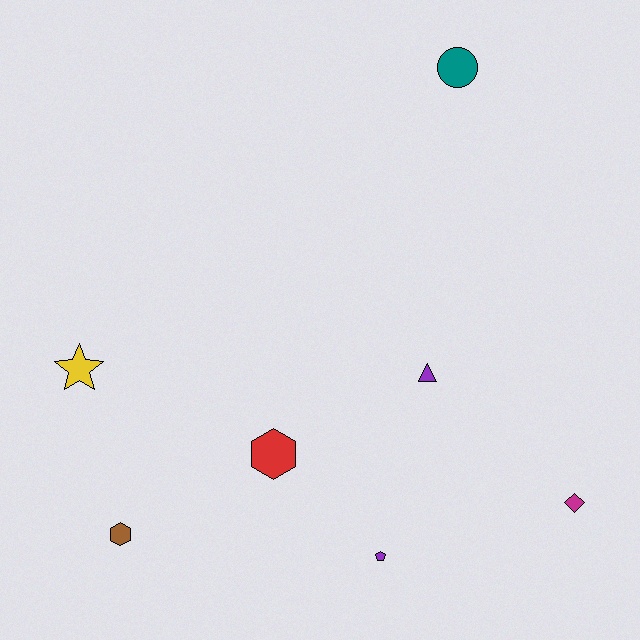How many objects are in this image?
There are 7 objects.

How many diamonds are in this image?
There is 1 diamond.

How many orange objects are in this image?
There are no orange objects.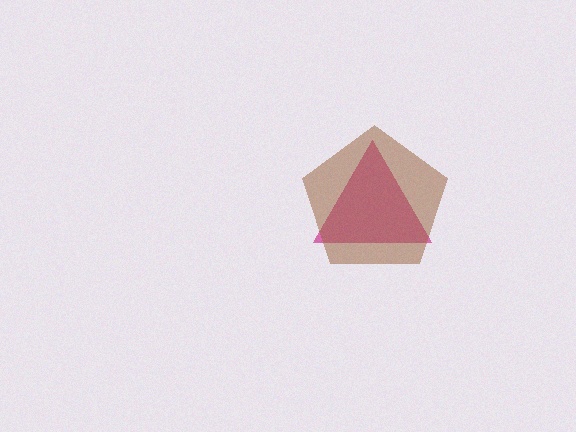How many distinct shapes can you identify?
There are 2 distinct shapes: a magenta triangle, a brown pentagon.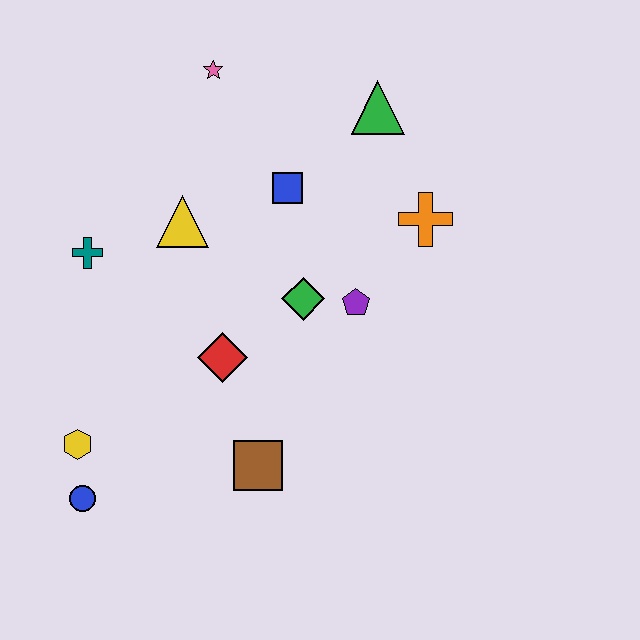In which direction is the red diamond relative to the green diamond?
The red diamond is to the left of the green diamond.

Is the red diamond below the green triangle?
Yes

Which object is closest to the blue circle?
The yellow hexagon is closest to the blue circle.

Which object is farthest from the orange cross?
The blue circle is farthest from the orange cross.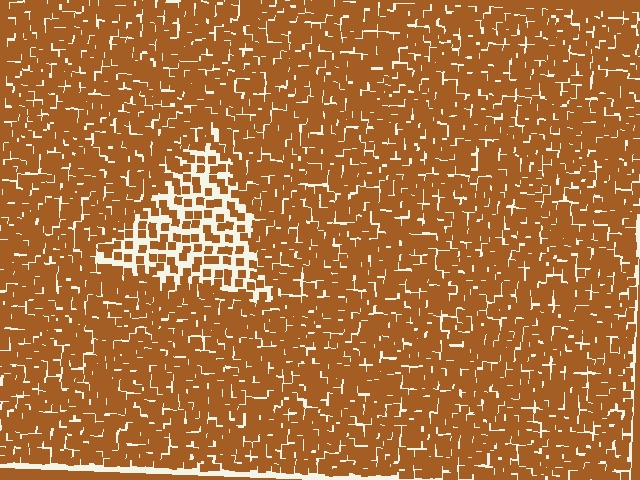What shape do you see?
I see a triangle.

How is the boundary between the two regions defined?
The boundary is defined by a change in element density (approximately 2.3x ratio). All elements are the same color, size, and shape.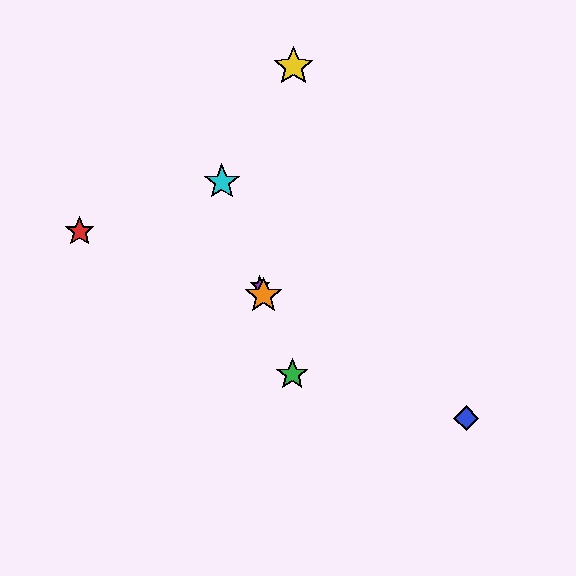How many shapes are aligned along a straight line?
4 shapes (the green star, the purple star, the orange star, the cyan star) are aligned along a straight line.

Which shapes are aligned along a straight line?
The green star, the purple star, the orange star, the cyan star are aligned along a straight line.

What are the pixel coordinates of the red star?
The red star is at (80, 231).